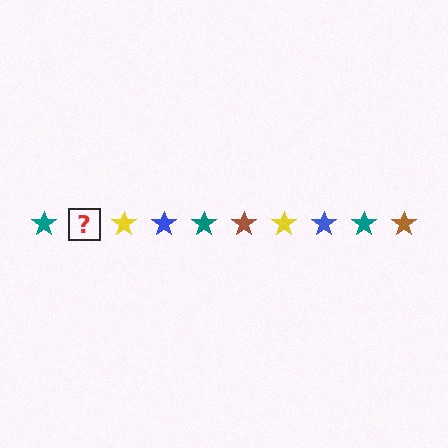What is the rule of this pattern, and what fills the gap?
The rule is that the pattern cycles through teal, brown, yellow, blue stars. The gap should be filled with a brown star.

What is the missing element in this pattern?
The missing element is a brown star.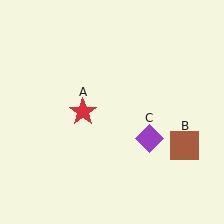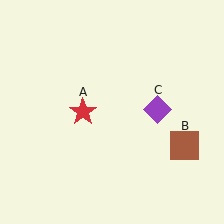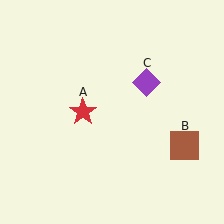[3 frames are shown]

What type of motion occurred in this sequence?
The purple diamond (object C) rotated counterclockwise around the center of the scene.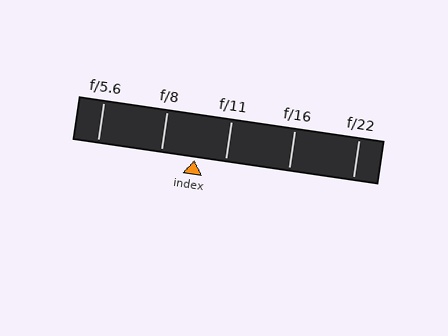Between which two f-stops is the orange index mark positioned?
The index mark is between f/8 and f/11.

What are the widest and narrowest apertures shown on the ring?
The widest aperture shown is f/5.6 and the narrowest is f/22.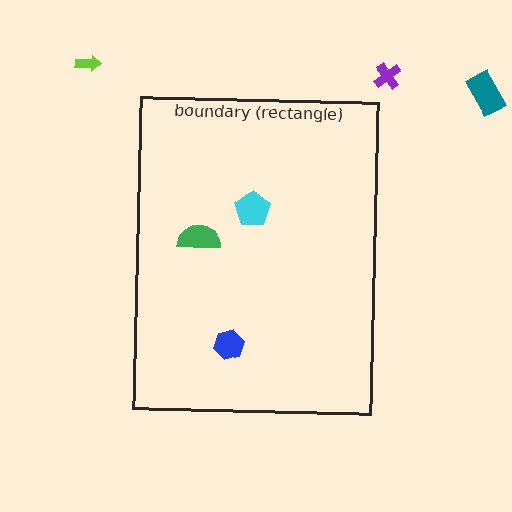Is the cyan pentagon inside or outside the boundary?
Inside.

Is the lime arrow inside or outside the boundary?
Outside.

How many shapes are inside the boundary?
3 inside, 3 outside.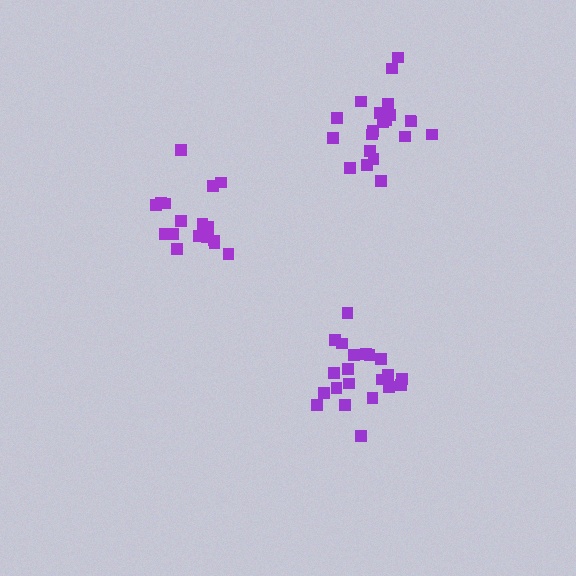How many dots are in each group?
Group 1: 18 dots, Group 2: 21 dots, Group 3: 21 dots (60 total).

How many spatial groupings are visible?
There are 3 spatial groupings.